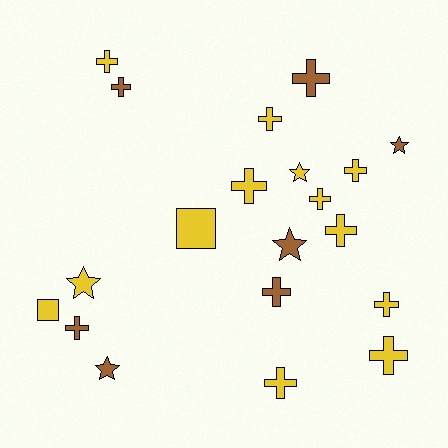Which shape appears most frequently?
Cross, with 13 objects.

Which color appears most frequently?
Yellow, with 13 objects.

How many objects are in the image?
There are 20 objects.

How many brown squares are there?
There are no brown squares.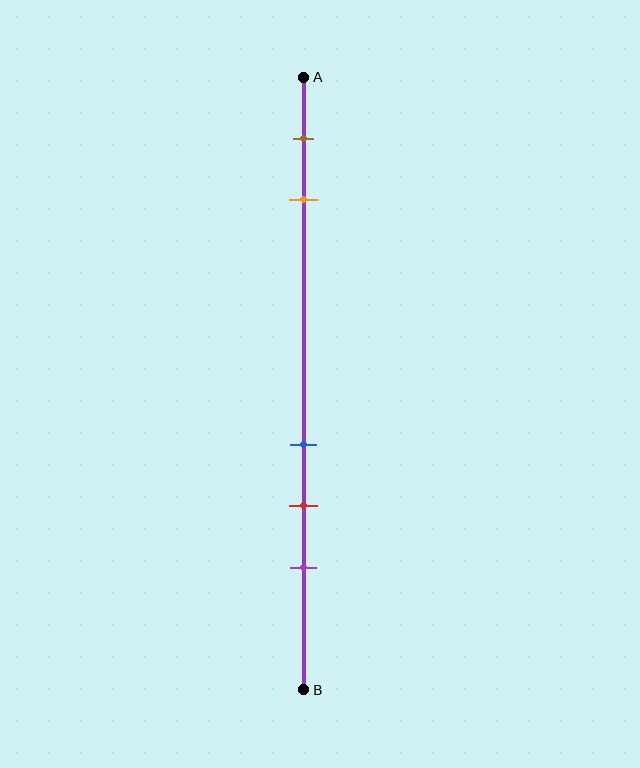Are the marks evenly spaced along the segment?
No, the marks are not evenly spaced.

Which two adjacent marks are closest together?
The blue and red marks are the closest adjacent pair.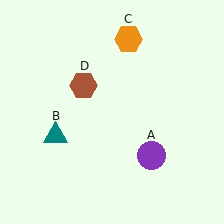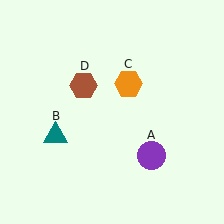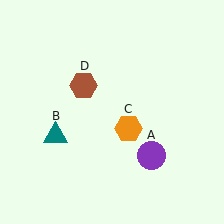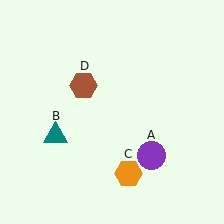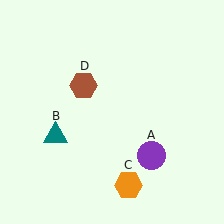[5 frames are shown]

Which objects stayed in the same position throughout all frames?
Purple circle (object A) and teal triangle (object B) and brown hexagon (object D) remained stationary.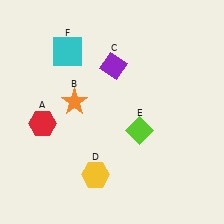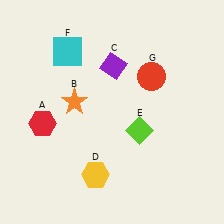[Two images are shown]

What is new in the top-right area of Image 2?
A red circle (G) was added in the top-right area of Image 2.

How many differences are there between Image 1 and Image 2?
There is 1 difference between the two images.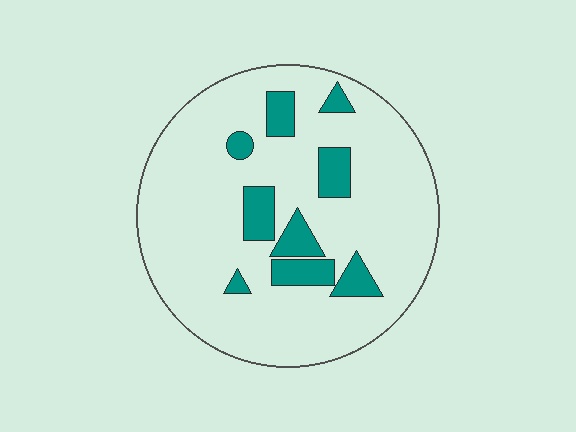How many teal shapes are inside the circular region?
9.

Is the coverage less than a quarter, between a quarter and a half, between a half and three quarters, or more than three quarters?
Less than a quarter.